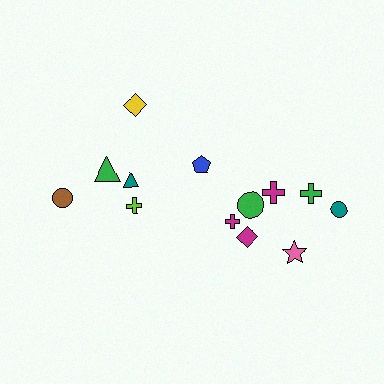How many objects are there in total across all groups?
There are 13 objects.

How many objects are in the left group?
There are 5 objects.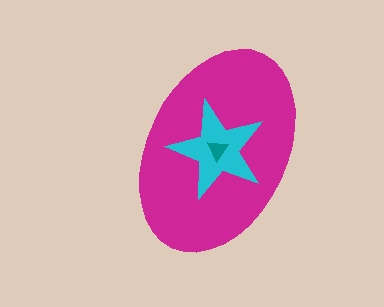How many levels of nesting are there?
3.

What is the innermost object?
The teal triangle.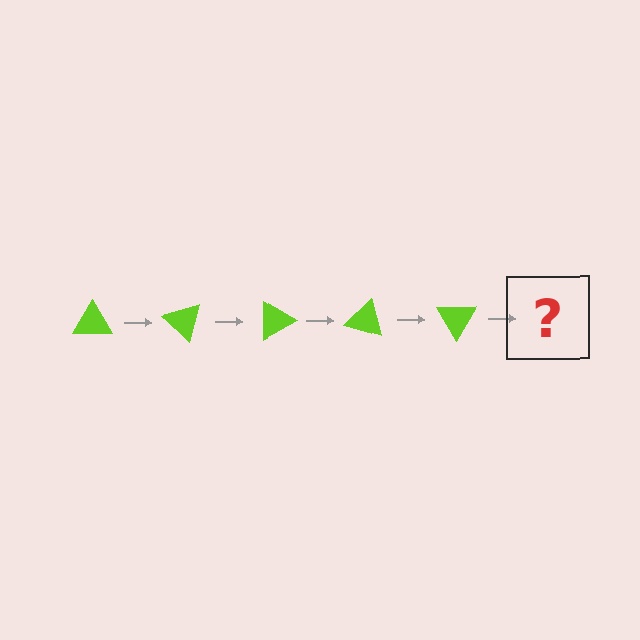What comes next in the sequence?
The next element should be a lime triangle rotated 225 degrees.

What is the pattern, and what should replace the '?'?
The pattern is that the triangle rotates 45 degrees each step. The '?' should be a lime triangle rotated 225 degrees.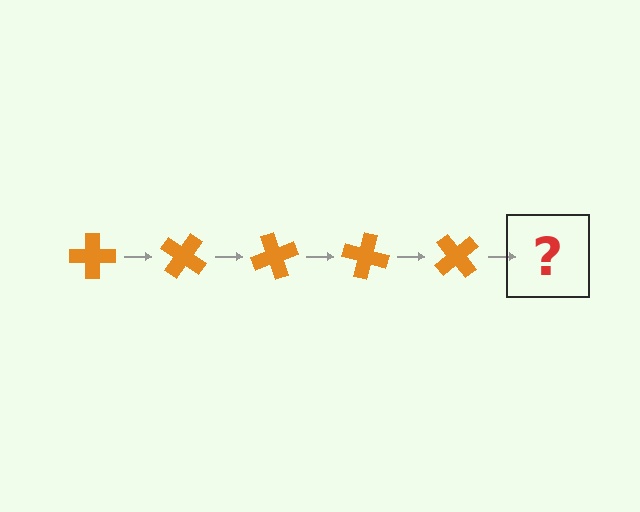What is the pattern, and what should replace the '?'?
The pattern is that the cross rotates 35 degrees each step. The '?' should be an orange cross rotated 175 degrees.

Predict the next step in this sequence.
The next step is an orange cross rotated 175 degrees.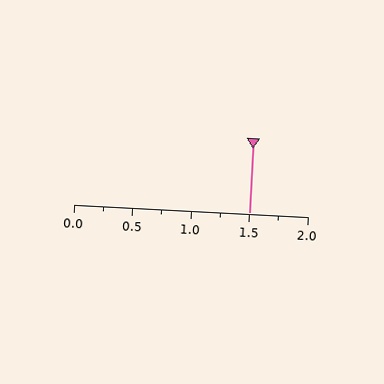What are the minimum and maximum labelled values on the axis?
The axis runs from 0.0 to 2.0.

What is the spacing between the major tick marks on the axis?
The major ticks are spaced 0.5 apart.